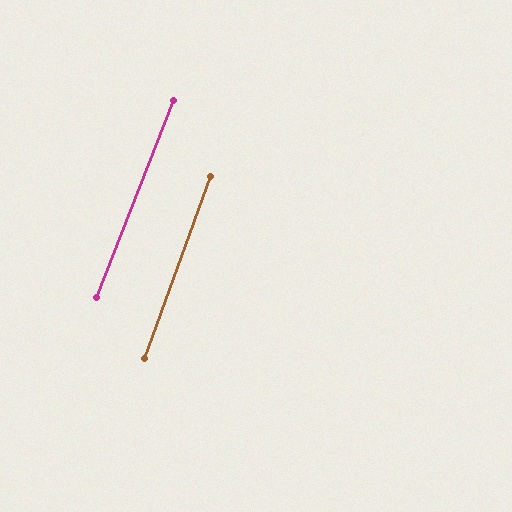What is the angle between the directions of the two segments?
Approximately 1 degree.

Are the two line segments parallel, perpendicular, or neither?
Parallel — their directions differ by only 1.5°.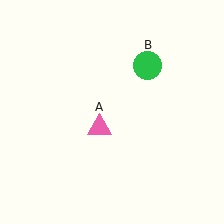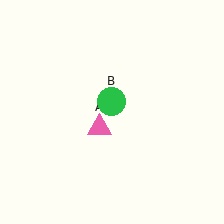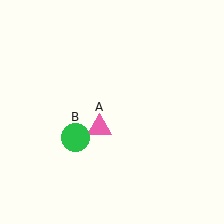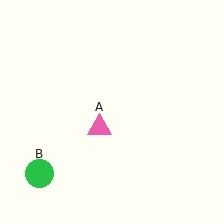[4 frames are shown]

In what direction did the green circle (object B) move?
The green circle (object B) moved down and to the left.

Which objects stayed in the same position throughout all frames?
Pink triangle (object A) remained stationary.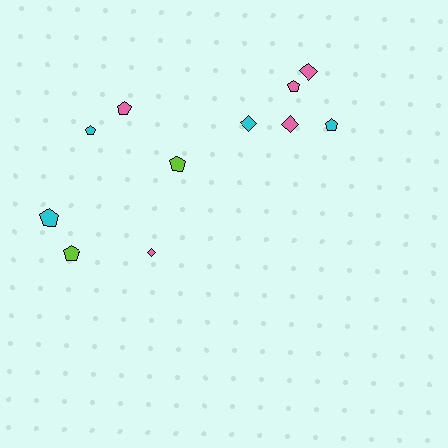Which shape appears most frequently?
Pentagon, with 7 objects.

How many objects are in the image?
There are 11 objects.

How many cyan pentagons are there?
There are 3 cyan pentagons.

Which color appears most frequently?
Pink, with 5 objects.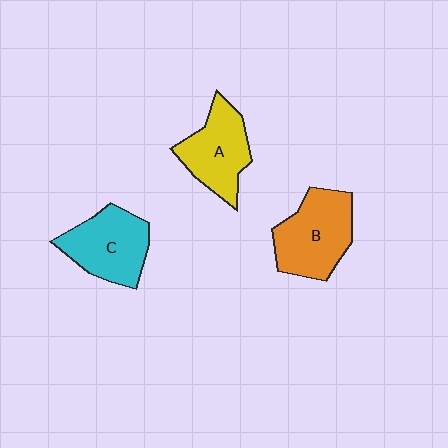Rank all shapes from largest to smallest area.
From largest to smallest: B (orange), C (cyan), A (yellow).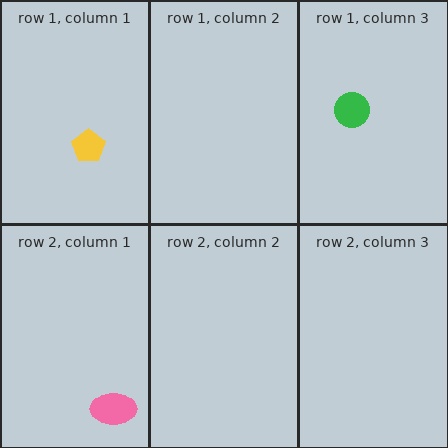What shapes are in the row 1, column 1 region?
The yellow pentagon.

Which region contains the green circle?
The row 1, column 3 region.